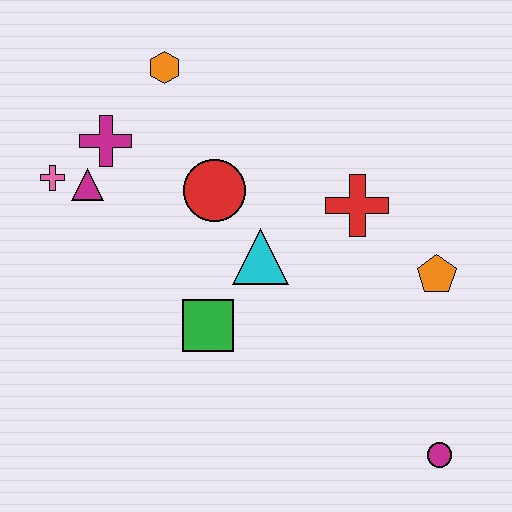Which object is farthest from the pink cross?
The magenta circle is farthest from the pink cross.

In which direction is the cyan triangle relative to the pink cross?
The cyan triangle is to the right of the pink cross.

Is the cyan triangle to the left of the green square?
No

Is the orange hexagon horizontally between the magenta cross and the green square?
Yes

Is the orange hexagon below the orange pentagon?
No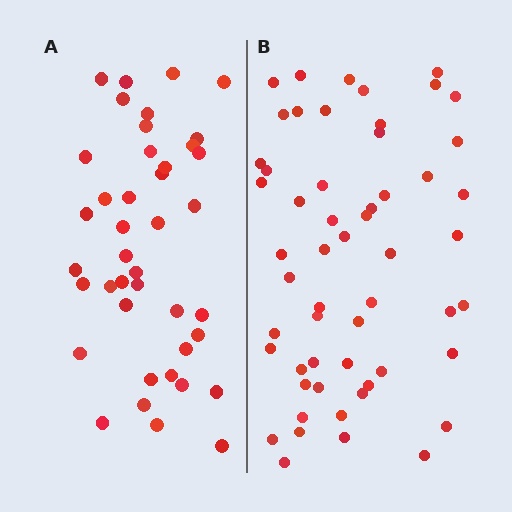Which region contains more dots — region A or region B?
Region B (the right region) has more dots.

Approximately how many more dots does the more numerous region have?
Region B has approximately 15 more dots than region A.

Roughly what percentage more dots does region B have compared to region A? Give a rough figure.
About 35% more.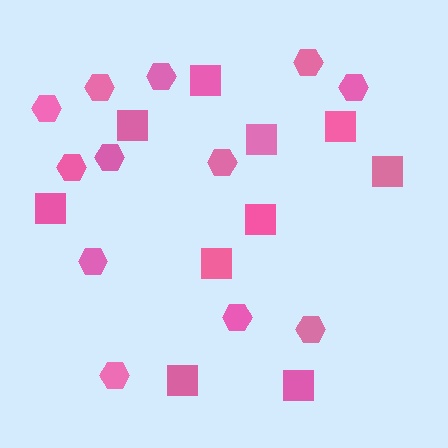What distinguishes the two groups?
There are 2 groups: one group of squares (10) and one group of hexagons (12).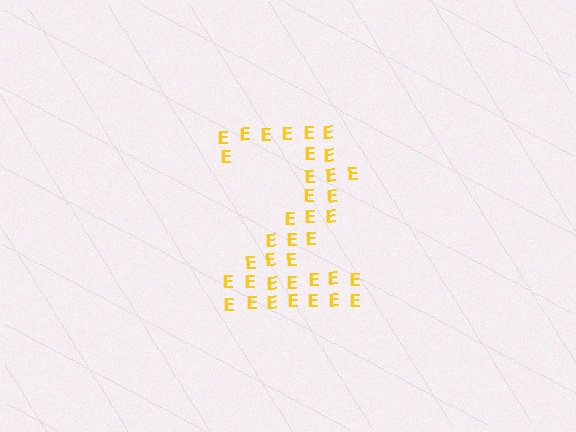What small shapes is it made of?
It is made of small letter E's.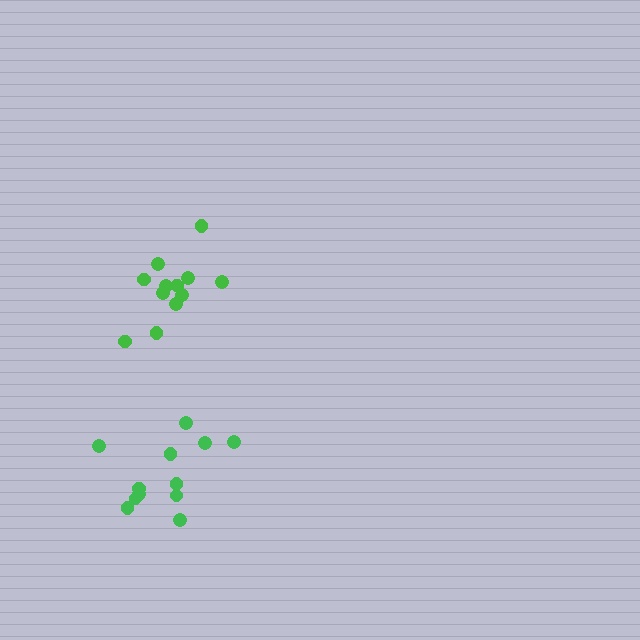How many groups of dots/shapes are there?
There are 2 groups.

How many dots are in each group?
Group 1: 12 dots, Group 2: 12 dots (24 total).